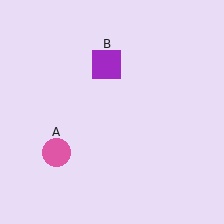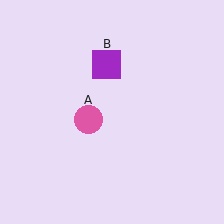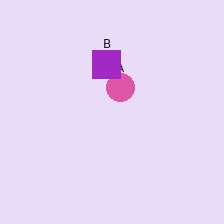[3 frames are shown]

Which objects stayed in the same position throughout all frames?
Purple square (object B) remained stationary.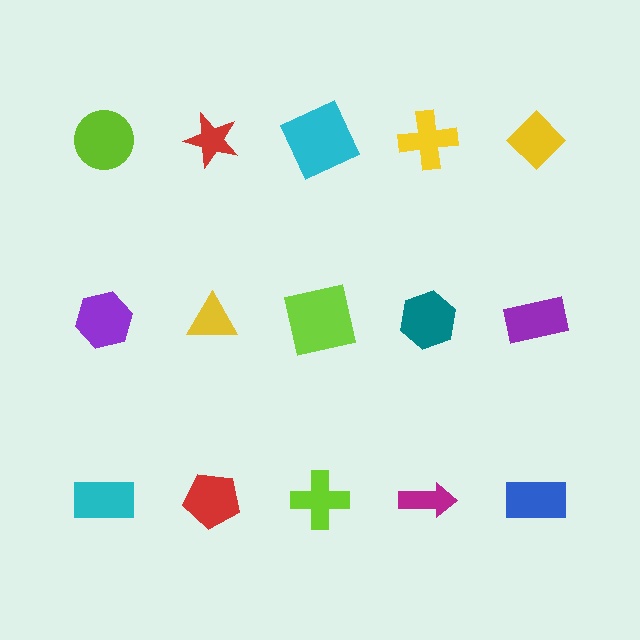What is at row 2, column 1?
A purple hexagon.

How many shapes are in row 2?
5 shapes.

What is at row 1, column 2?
A red star.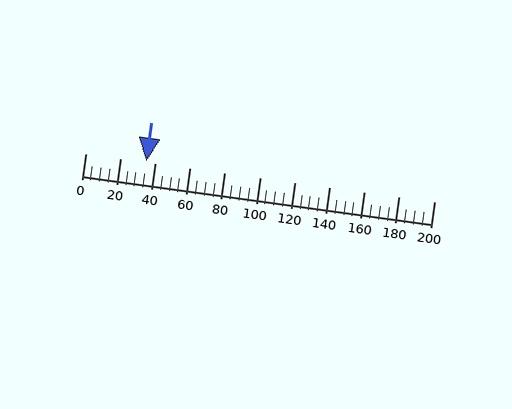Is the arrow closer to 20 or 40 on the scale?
The arrow is closer to 40.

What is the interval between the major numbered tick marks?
The major tick marks are spaced 20 units apart.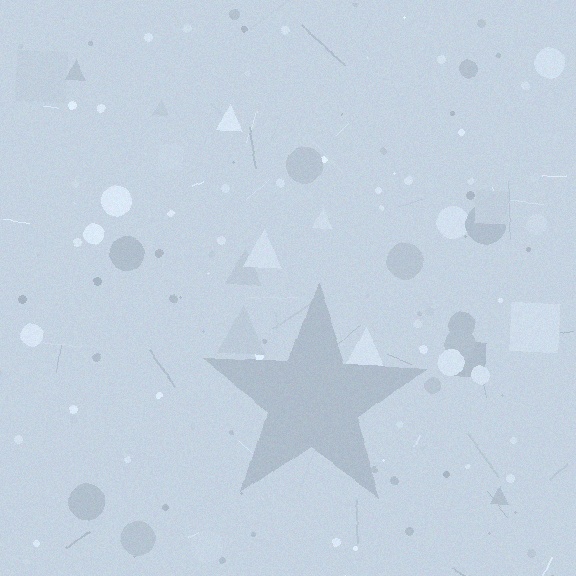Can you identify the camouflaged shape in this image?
The camouflaged shape is a star.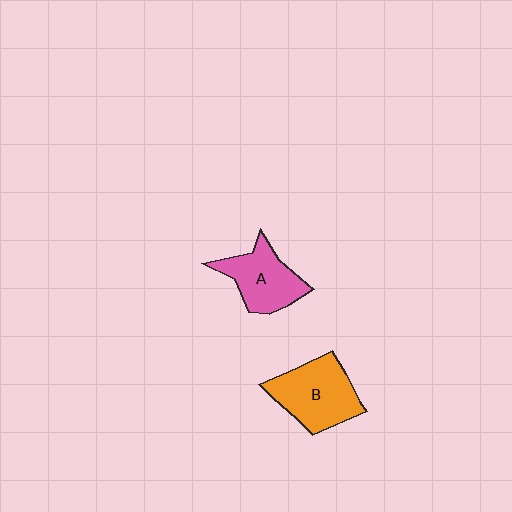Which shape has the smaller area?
Shape A (pink).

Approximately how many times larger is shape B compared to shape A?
Approximately 1.2 times.